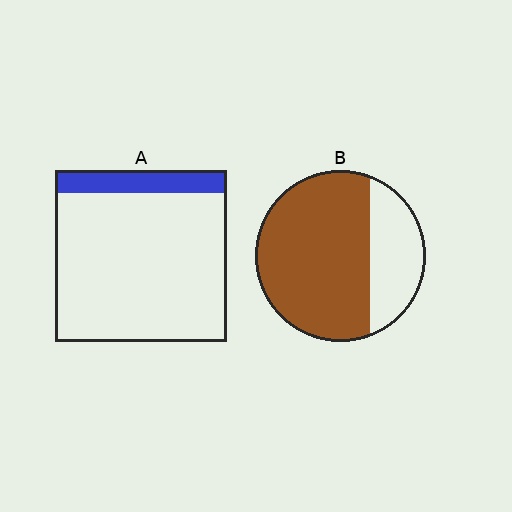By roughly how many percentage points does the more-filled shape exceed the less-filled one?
By roughly 60 percentage points (B over A).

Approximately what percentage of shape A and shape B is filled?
A is approximately 15% and B is approximately 70%.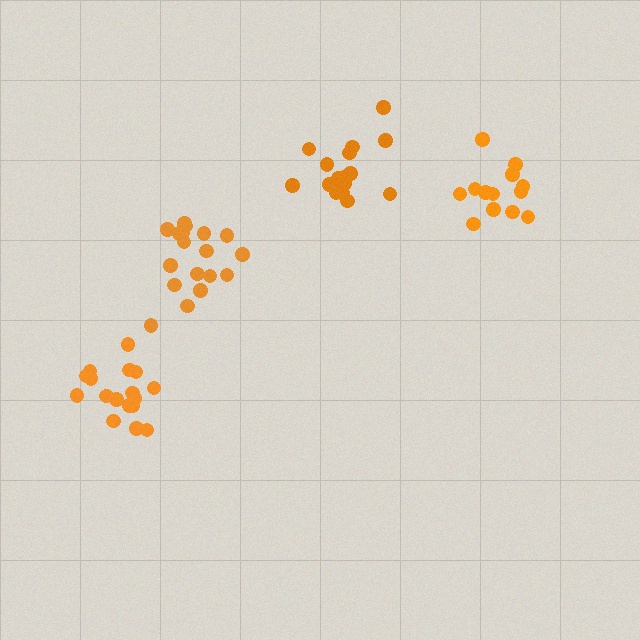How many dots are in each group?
Group 1: 18 dots, Group 2: 16 dots, Group 3: 13 dots, Group 4: 17 dots (64 total).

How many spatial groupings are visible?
There are 4 spatial groupings.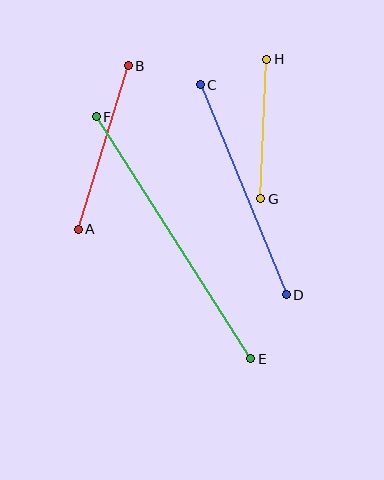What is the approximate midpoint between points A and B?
The midpoint is at approximately (103, 148) pixels.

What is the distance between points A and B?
The distance is approximately 171 pixels.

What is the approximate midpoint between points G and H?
The midpoint is at approximately (264, 129) pixels.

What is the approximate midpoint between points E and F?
The midpoint is at approximately (173, 238) pixels.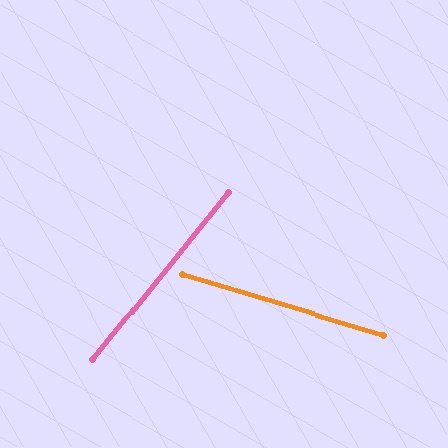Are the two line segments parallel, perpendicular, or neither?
Neither parallel nor perpendicular — they differ by about 68°.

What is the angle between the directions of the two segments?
Approximately 68 degrees.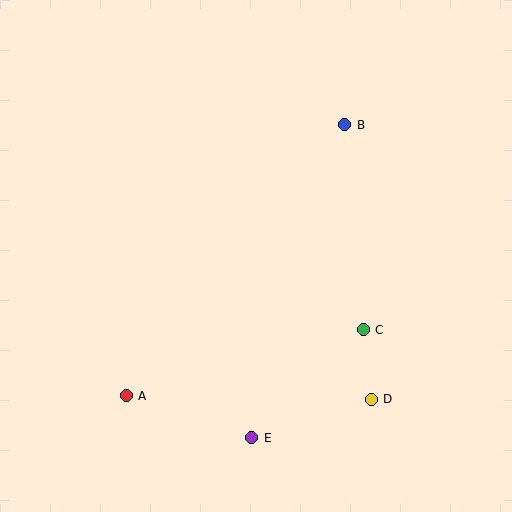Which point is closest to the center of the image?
Point C at (363, 330) is closest to the center.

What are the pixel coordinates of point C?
Point C is at (363, 330).